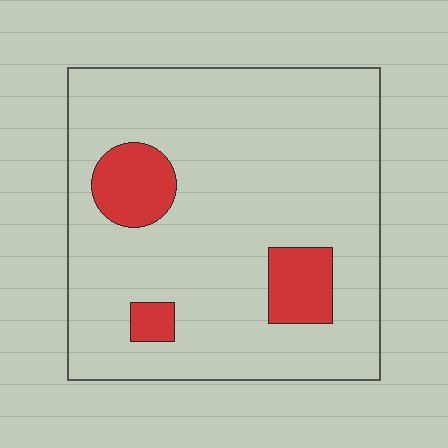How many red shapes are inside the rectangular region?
3.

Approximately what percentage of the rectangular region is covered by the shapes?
Approximately 15%.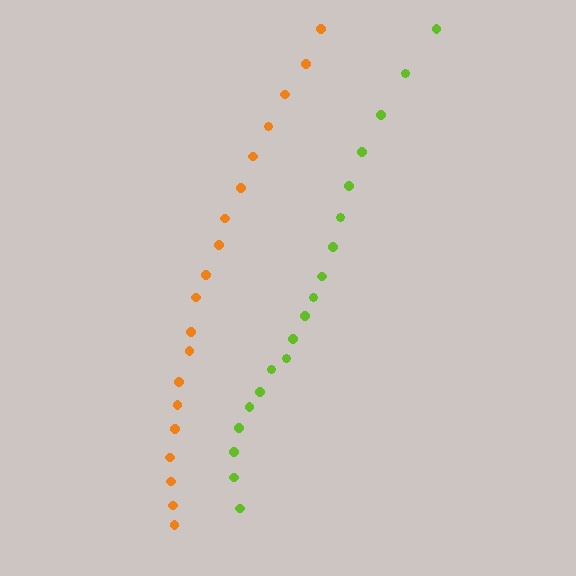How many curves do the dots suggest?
There are 2 distinct paths.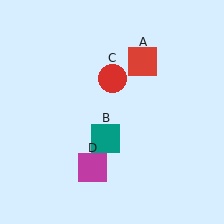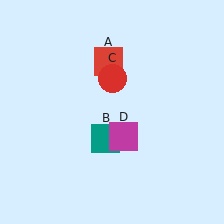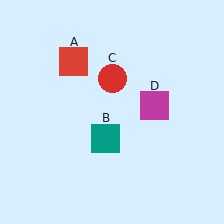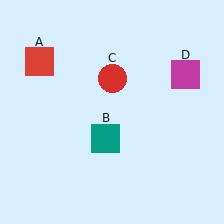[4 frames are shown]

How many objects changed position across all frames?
2 objects changed position: red square (object A), magenta square (object D).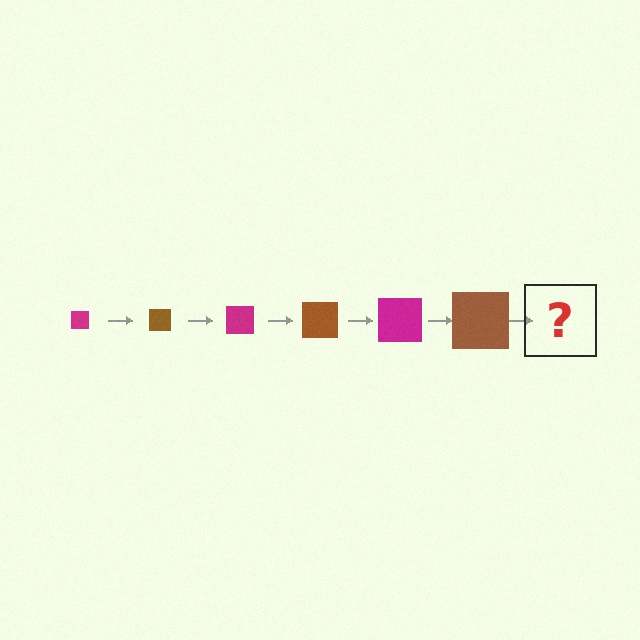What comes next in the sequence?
The next element should be a magenta square, larger than the previous one.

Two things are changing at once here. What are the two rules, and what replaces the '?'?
The two rules are that the square grows larger each step and the color cycles through magenta and brown. The '?' should be a magenta square, larger than the previous one.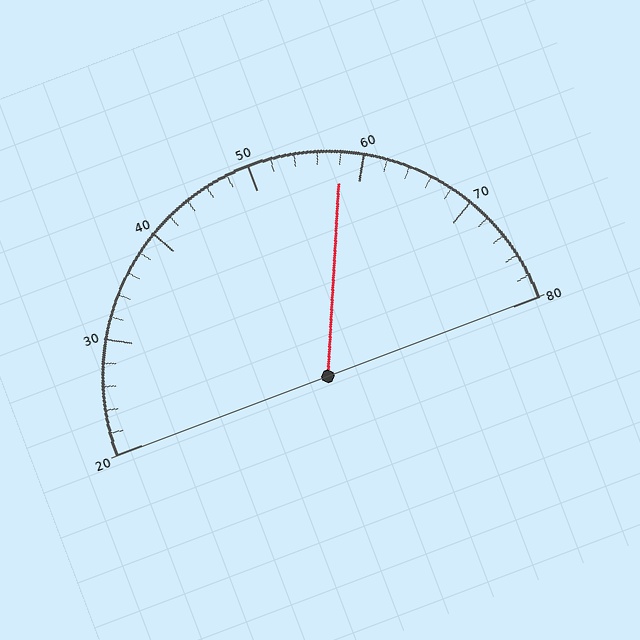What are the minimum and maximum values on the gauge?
The gauge ranges from 20 to 80.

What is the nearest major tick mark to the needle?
The nearest major tick mark is 60.